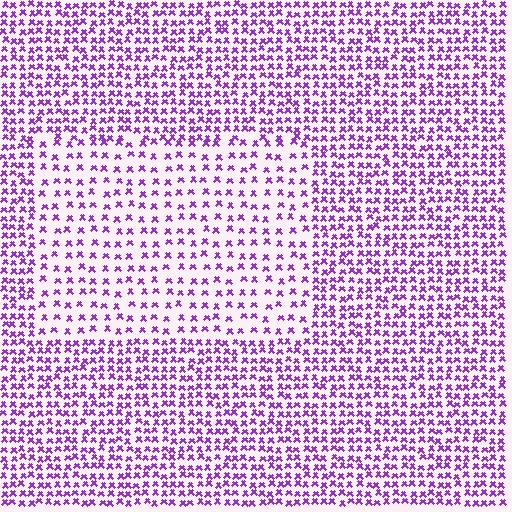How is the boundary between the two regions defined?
The boundary is defined by a change in element density (approximately 2.0x ratio). All elements are the same color, size, and shape.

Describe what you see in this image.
The image contains small purple elements arranged at two different densities. A rectangle-shaped region is visible where the elements are less densely packed than the surrounding area.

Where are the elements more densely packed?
The elements are more densely packed outside the rectangle boundary.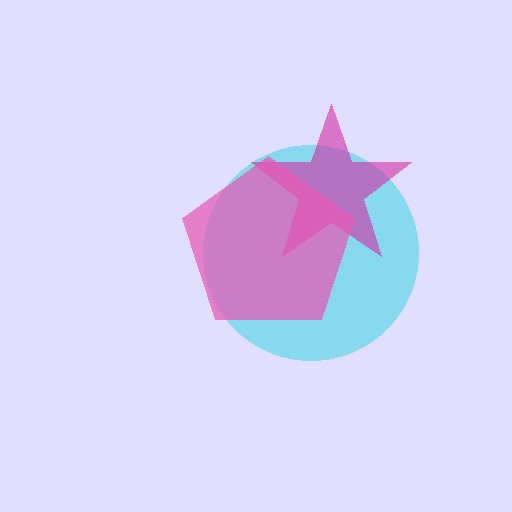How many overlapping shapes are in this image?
There are 3 overlapping shapes in the image.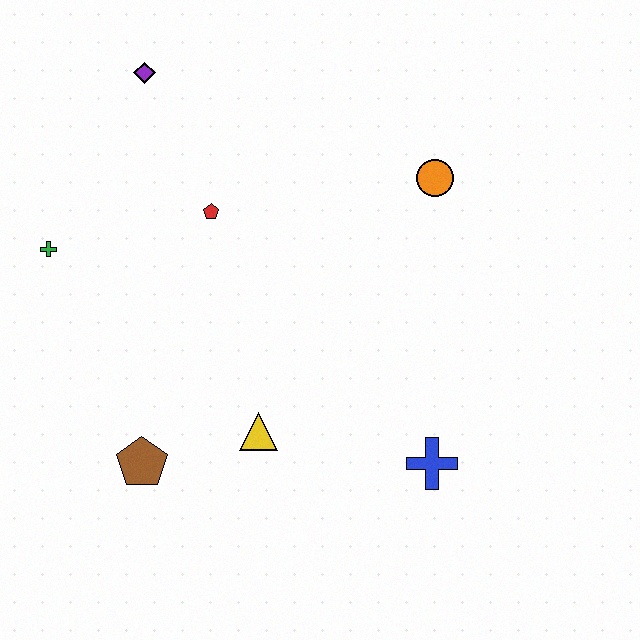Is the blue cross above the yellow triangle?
No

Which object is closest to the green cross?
The red pentagon is closest to the green cross.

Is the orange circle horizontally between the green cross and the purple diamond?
No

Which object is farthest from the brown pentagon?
The orange circle is farthest from the brown pentagon.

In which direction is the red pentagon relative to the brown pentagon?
The red pentagon is above the brown pentagon.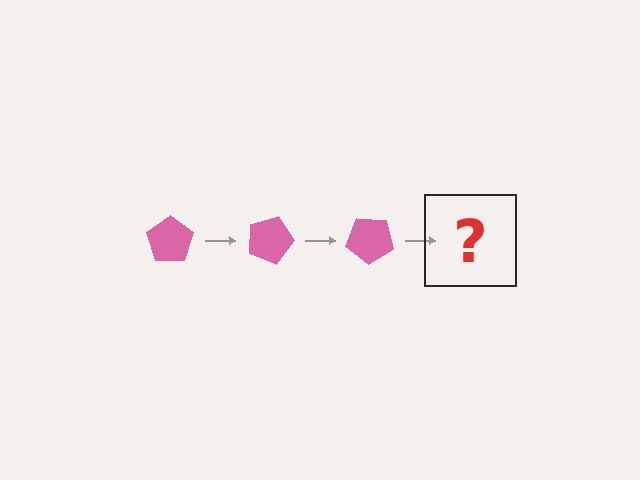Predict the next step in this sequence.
The next step is a pink pentagon rotated 60 degrees.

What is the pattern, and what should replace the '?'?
The pattern is that the pentagon rotates 20 degrees each step. The '?' should be a pink pentagon rotated 60 degrees.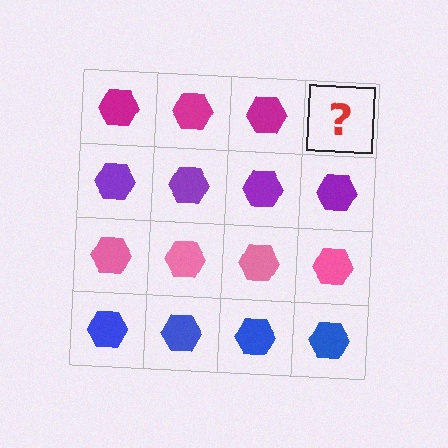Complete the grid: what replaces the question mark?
The question mark should be replaced with a magenta hexagon.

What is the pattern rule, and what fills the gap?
The rule is that each row has a consistent color. The gap should be filled with a magenta hexagon.